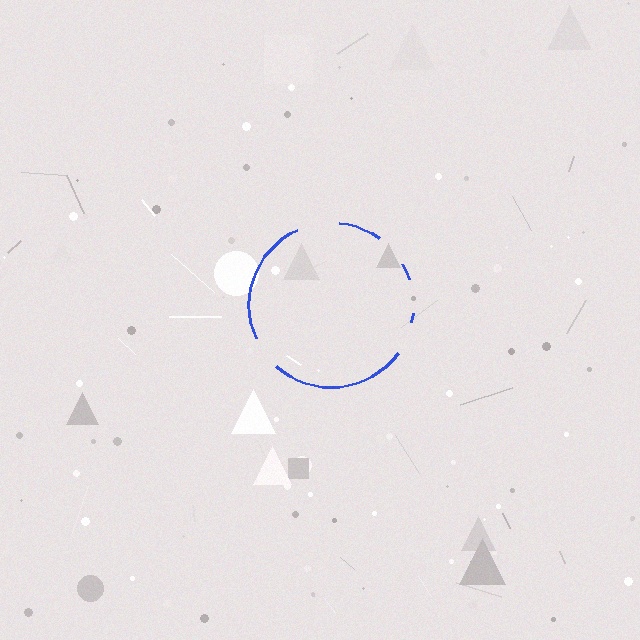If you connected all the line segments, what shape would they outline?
They would outline a circle.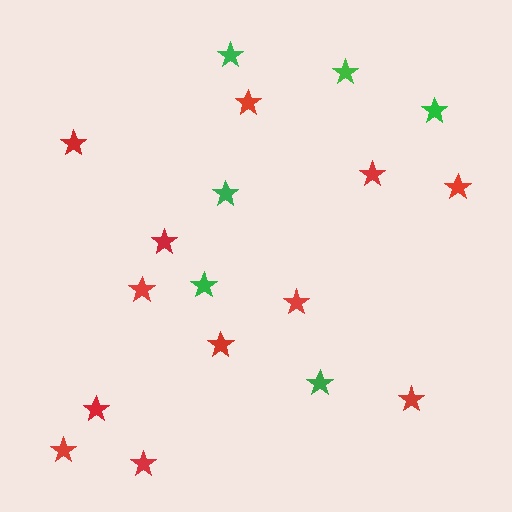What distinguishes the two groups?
There are 2 groups: one group of red stars (12) and one group of green stars (6).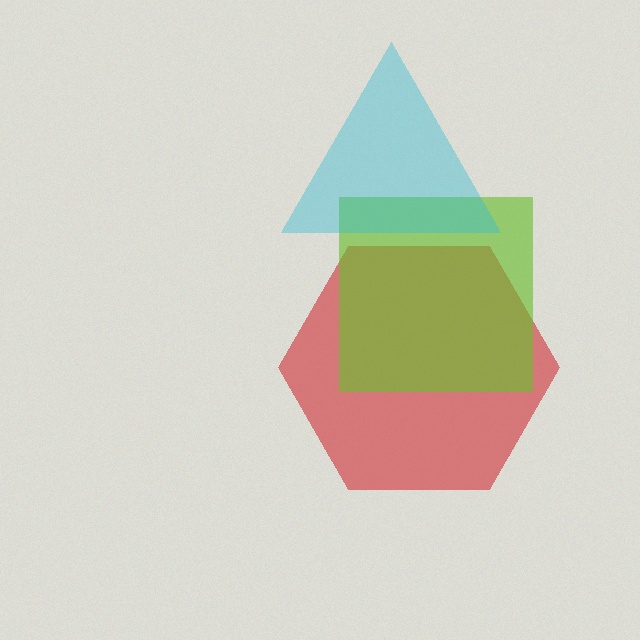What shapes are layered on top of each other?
The layered shapes are: a red hexagon, a lime square, a cyan triangle.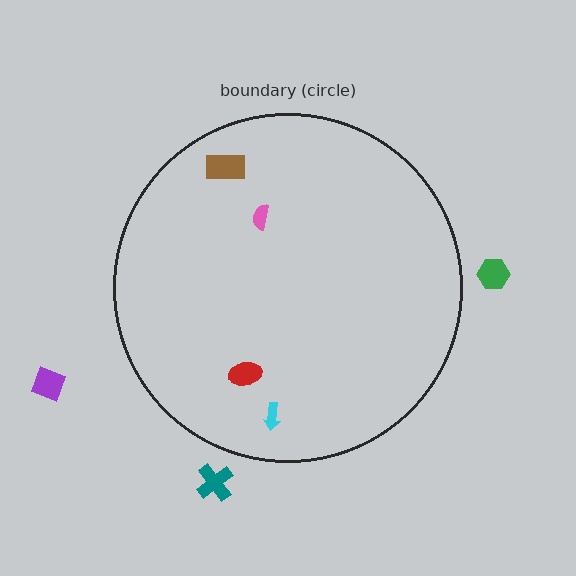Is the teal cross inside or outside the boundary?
Outside.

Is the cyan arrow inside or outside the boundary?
Inside.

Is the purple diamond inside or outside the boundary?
Outside.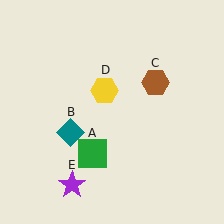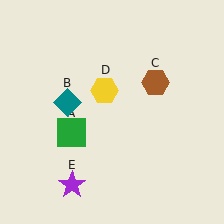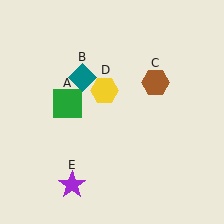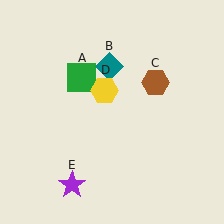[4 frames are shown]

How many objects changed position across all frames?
2 objects changed position: green square (object A), teal diamond (object B).